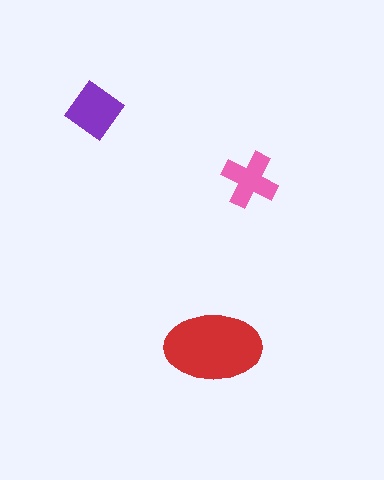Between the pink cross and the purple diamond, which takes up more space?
The purple diamond.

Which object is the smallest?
The pink cross.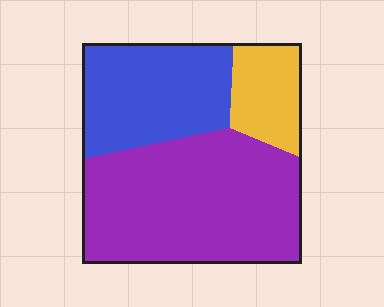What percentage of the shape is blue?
Blue covers around 30% of the shape.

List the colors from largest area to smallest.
From largest to smallest: purple, blue, yellow.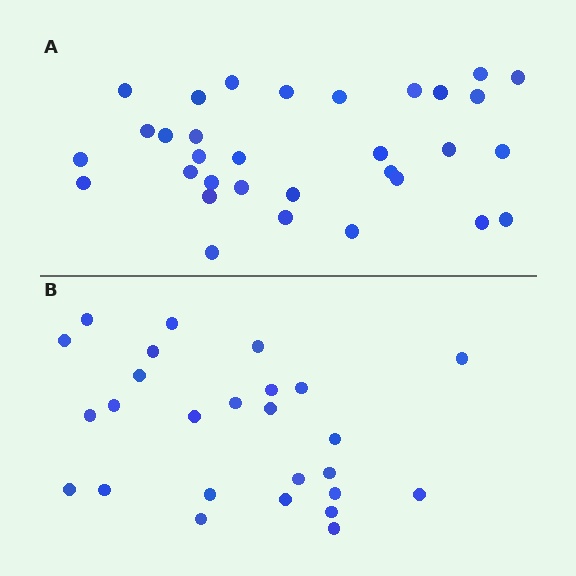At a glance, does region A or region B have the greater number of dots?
Region A (the top region) has more dots.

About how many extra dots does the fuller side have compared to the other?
Region A has about 6 more dots than region B.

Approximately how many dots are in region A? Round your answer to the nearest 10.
About 30 dots. (The exact count is 32, which rounds to 30.)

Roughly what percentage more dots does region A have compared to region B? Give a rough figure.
About 25% more.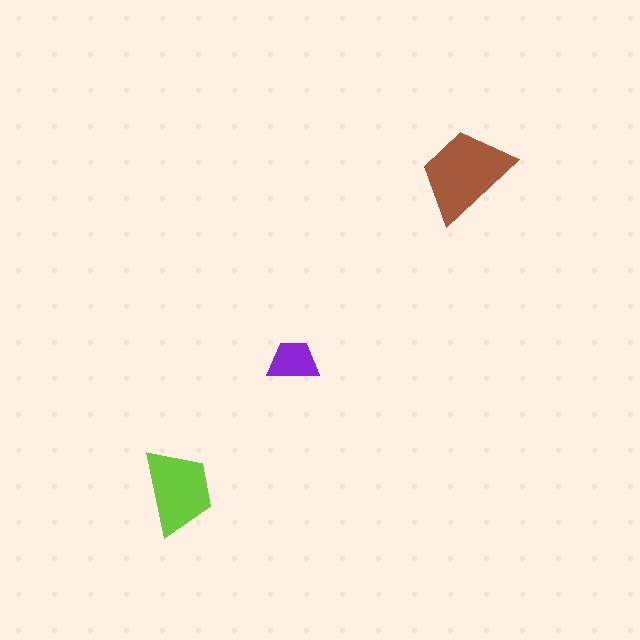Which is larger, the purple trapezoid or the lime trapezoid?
The lime one.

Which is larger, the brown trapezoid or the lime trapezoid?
The brown one.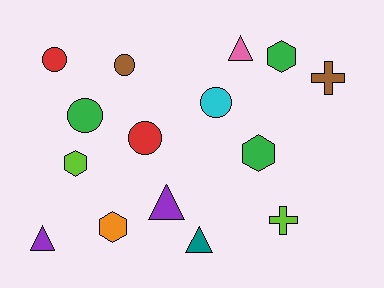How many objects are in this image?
There are 15 objects.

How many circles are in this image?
There are 5 circles.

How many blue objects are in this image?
There are no blue objects.